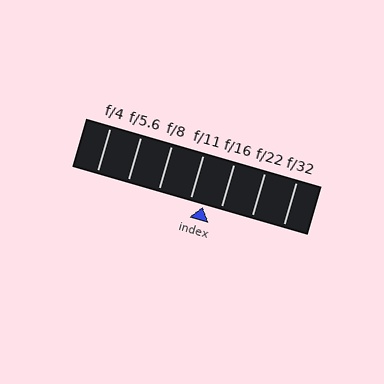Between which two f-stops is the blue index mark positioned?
The index mark is between f/11 and f/16.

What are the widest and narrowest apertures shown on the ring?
The widest aperture shown is f/4 and the narrowest is f/32.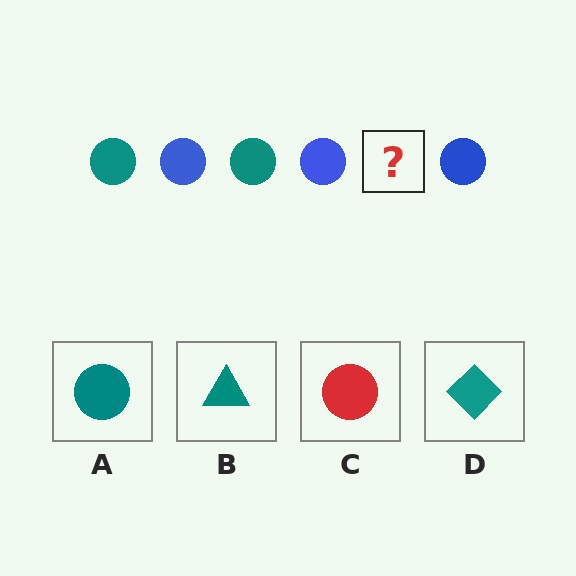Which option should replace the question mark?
Option A.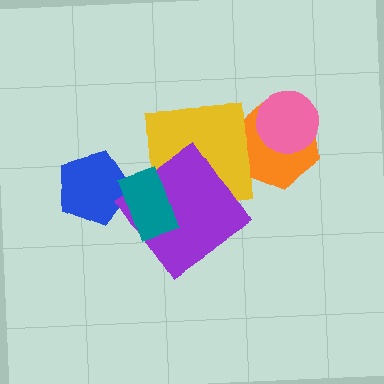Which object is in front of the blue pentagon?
The teal rectangle is in front of the blue pentagon.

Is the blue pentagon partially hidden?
Yes, it is partially covered by another shape.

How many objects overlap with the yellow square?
3 objects overlap with the yellow square.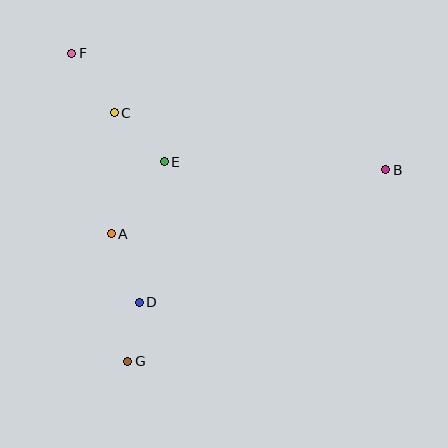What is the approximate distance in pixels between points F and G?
The distance between F and G is approximately 313 pixels.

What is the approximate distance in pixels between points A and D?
The distance between A and D is approximately 74 pixels.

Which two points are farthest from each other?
Points B and F are farthest from each other.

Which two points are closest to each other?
Points D and G are closest to each other.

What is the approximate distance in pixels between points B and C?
The distance between B and C is approximately 278 pixels.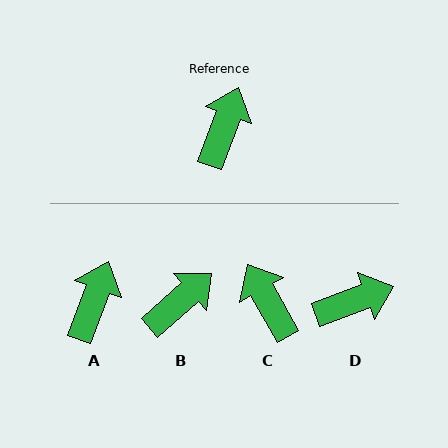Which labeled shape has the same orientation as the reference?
A.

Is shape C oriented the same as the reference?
No, it is off by about 50 degrees.